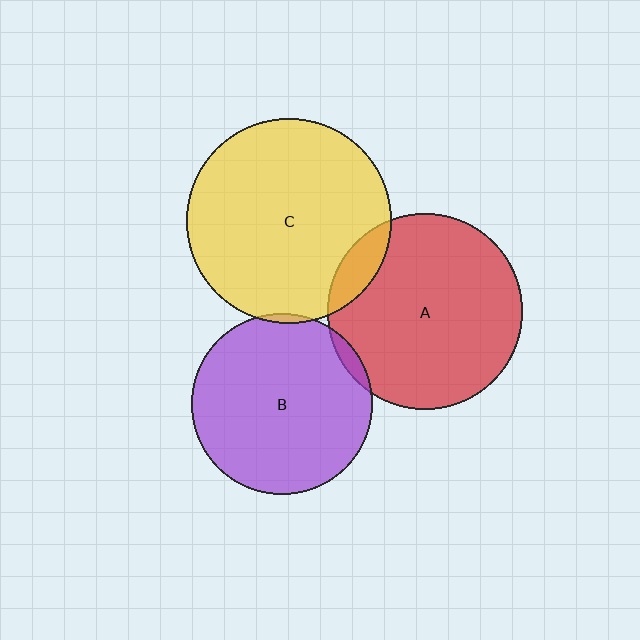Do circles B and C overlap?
Yes.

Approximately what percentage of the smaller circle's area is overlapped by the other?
Approximately 5%.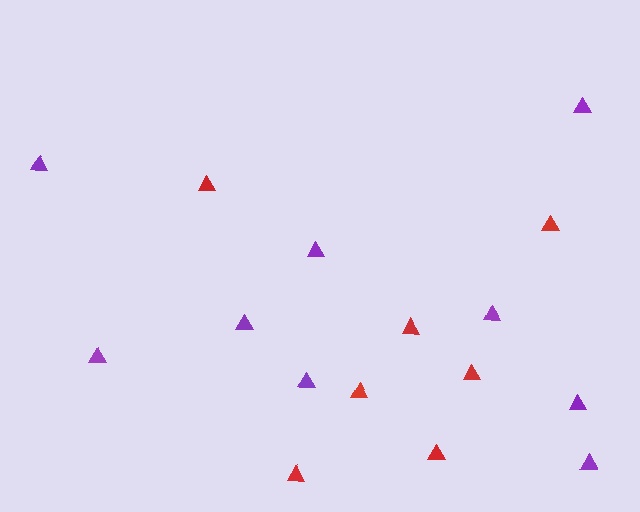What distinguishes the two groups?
There are 2 groups: one group of red triangles (7) and one group of purple triangles (9).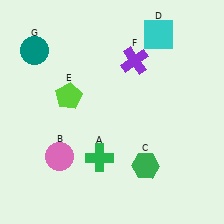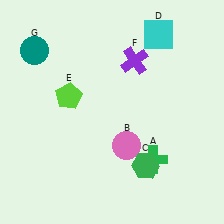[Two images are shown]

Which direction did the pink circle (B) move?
The pink circle (B) moved right.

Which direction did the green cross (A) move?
The green cross (A) moved right.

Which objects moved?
The objects that moved are: the green cross (A), the pink circle (B).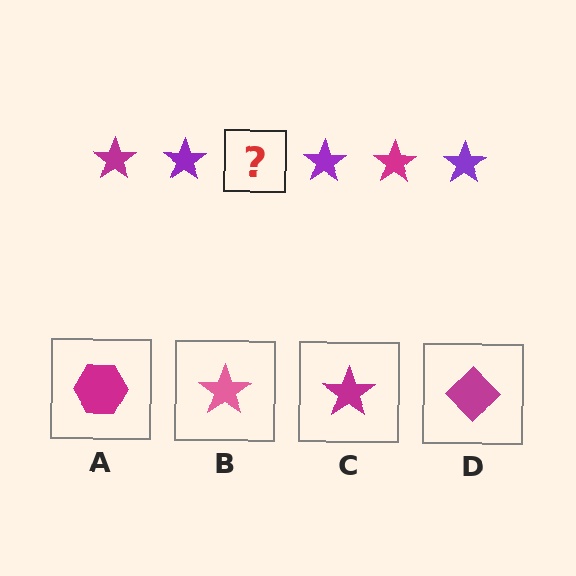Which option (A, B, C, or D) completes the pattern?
C.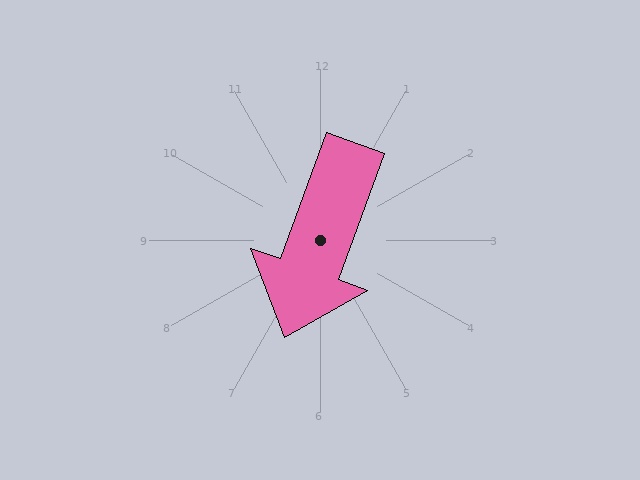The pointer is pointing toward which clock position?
Roughly 7 o'clock.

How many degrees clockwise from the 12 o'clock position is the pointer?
Approximately 200 degrees.